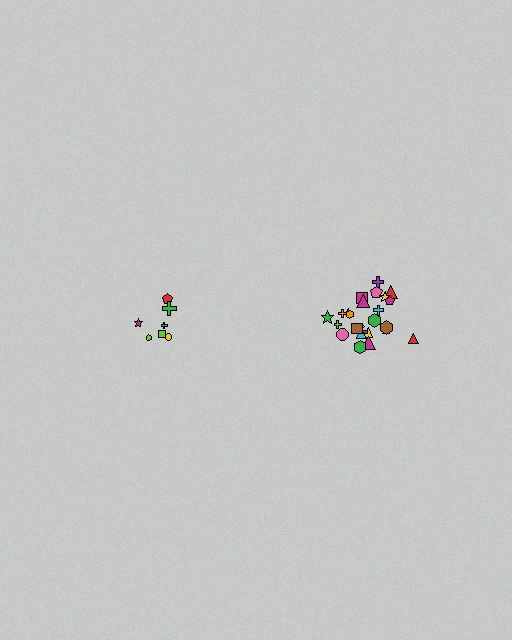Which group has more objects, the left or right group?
The right group.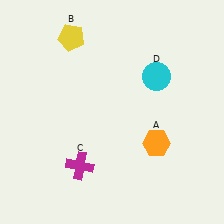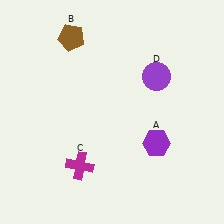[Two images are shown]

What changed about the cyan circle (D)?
In Image 1, D is cyan. In Image 2, it changed to purple.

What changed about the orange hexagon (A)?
In Image 1, A is orange. In Image 2, it changed to purple.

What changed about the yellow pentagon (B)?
In Image 1, B is yellow. In Image 2, it changed to brown.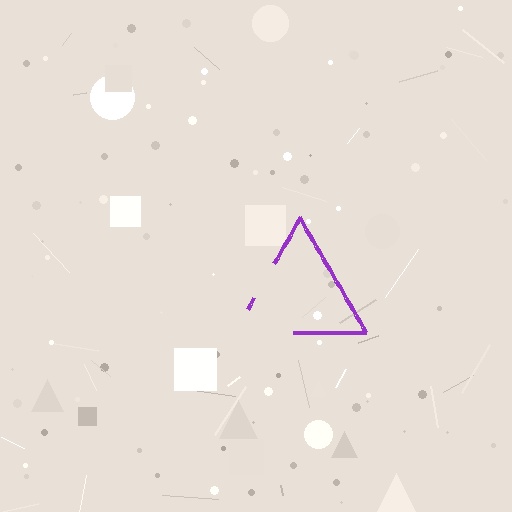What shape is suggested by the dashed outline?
The dashed outline suggests a triangle.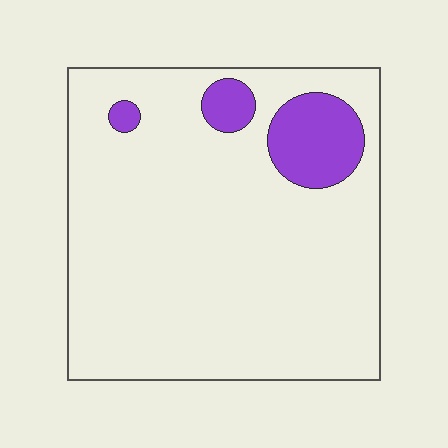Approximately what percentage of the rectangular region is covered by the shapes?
Approximately 10%.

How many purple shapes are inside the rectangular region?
3.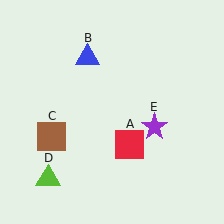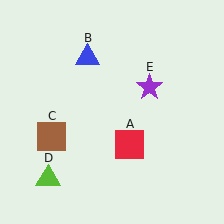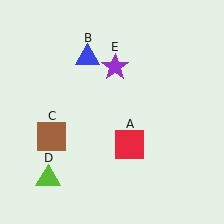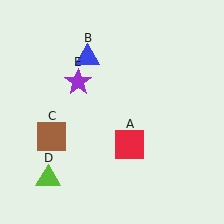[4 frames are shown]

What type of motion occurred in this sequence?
The purple star (object E) rotated counterclockwise around the center of the scene.